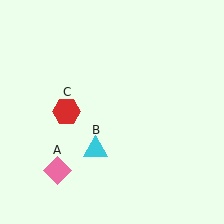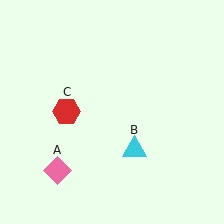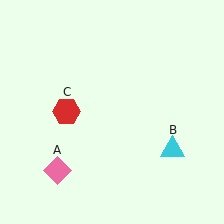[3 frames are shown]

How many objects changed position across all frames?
1 object changed position: cyan triangle (object B).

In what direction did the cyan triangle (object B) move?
The cyan triangle (object B) moved right.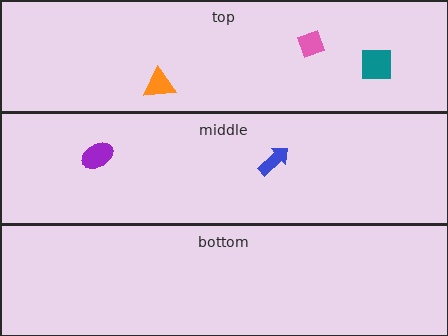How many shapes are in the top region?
3.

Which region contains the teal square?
The top region.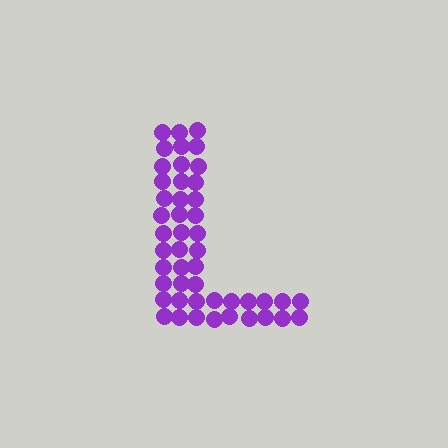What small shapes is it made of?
It is made of small circles.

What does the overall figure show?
The overall figure shows the letter L.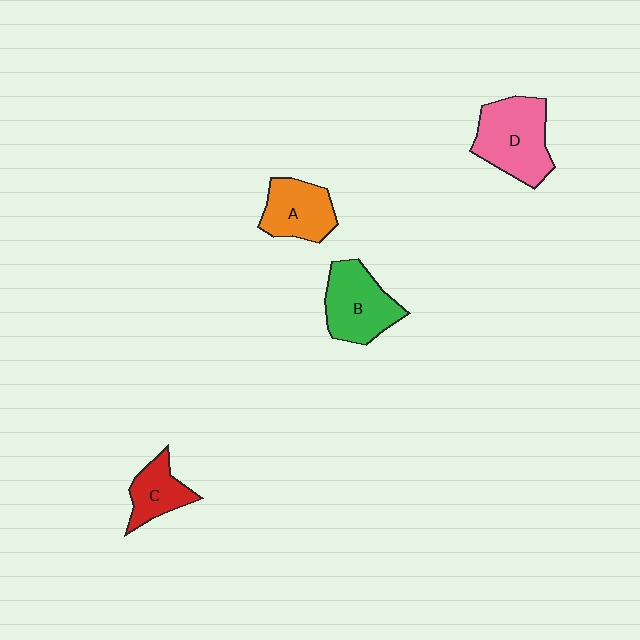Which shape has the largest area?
Shape D (pink).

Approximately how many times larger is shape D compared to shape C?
Approximately 1.8 times.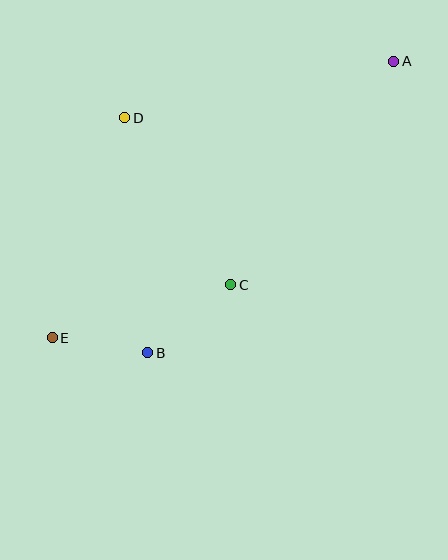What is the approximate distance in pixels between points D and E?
The distance between D and E is approximately 232 pixels.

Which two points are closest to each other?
Points B and E are closest to each other.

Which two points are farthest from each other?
Points A and E are farthest from each other.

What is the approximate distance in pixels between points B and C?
The distance between B and C is approximately 107 pixels.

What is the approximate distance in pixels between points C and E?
The distance between C and E is approximately 186 pixels.